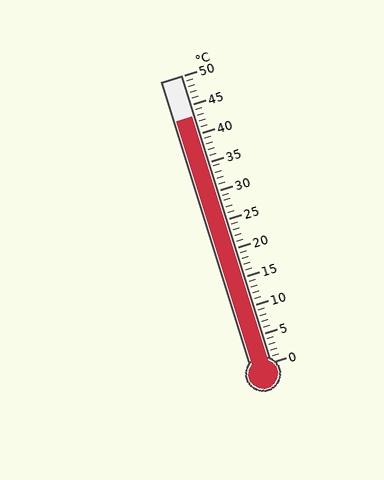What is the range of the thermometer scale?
The thermometer scale ranges from 0°C to 50°C.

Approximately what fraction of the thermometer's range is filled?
The thermometer is filled to approximately 85% of its range.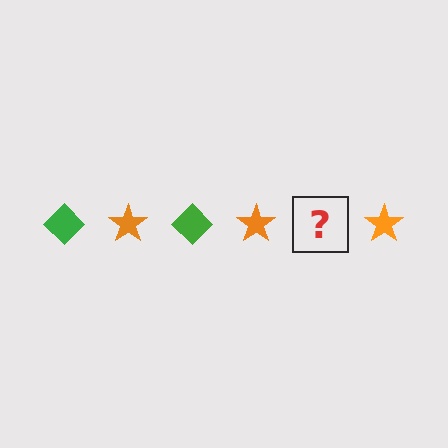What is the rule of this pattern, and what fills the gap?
The rule is that the pattern alternates between green diamond and orange star. The gap should be filled with a green diamond.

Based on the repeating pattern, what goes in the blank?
The blank should be a green diamond.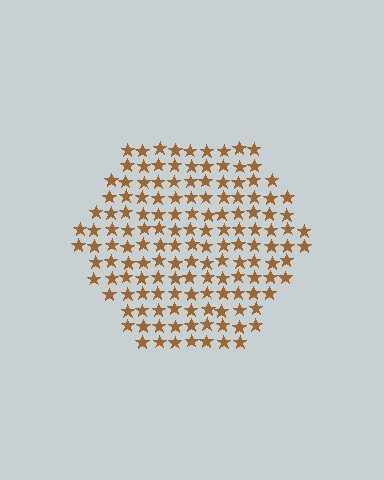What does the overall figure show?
The overall figure shows a hexagon.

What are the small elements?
The small elements are stars.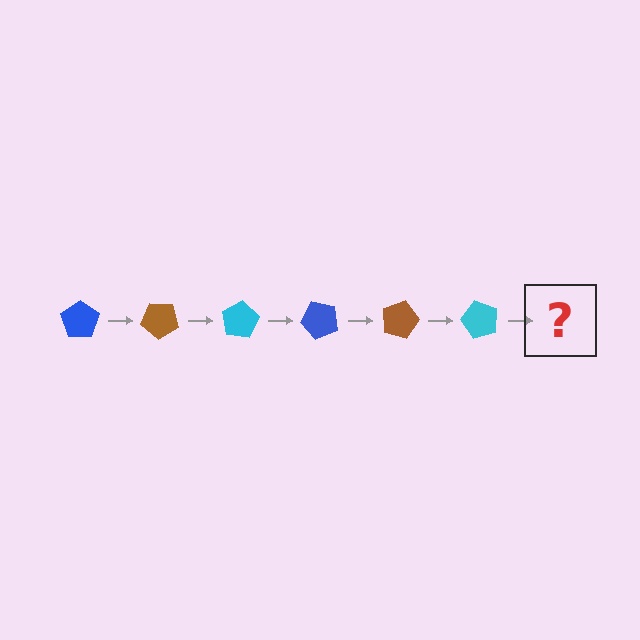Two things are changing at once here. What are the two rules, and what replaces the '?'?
The two rules are that it rotates 40 degrees each step and the color cycles through blue, brown, and cyan. The '?' should be a blue pentagon, rotated 240 degrees from the start.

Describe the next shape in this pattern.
It should be a blue pentagon, rotated 240 degrees from the start.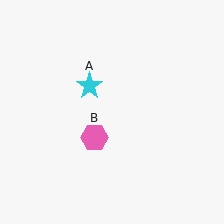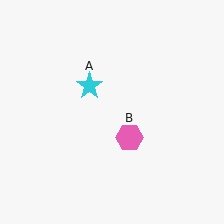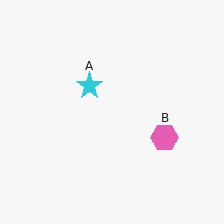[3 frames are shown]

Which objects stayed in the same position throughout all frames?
Cyan star (object A) remained stationary.